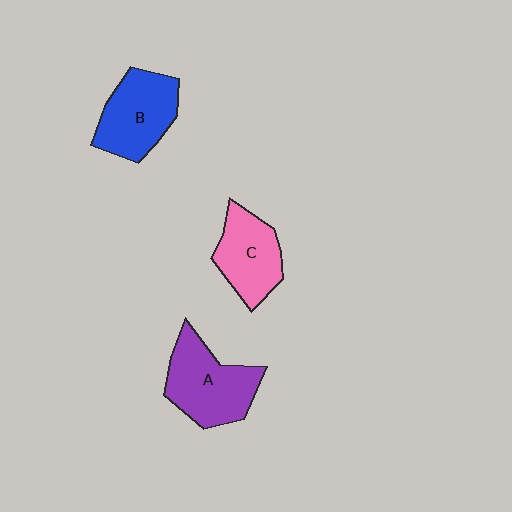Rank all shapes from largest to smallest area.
From largest to smallest: A (purple), B (blue), C (pink).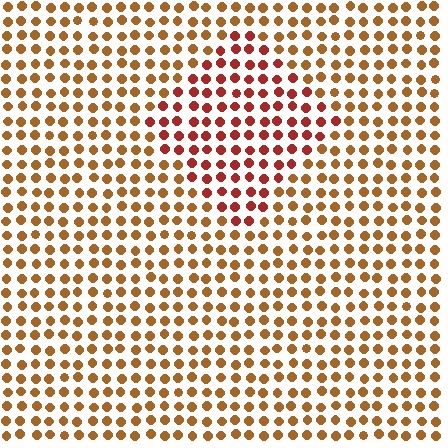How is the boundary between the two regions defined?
The boundary is defined purely by a slight shift in hue (about 31 degrees). Spacing, size, and orientation are identical on both sides.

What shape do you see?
I see a diamond.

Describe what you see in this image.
The image is filled with small brown elements in a uniform arrangement. A diamond-shaped region is visible where the elements are tinted to a slightly different hue, forming a subtle color boundary.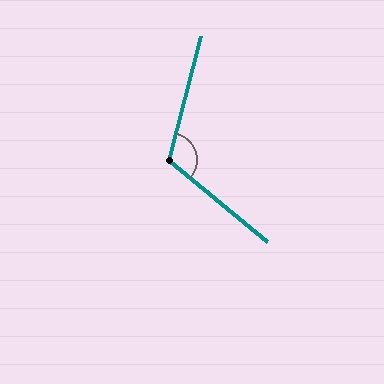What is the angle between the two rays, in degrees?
Approximately 115 degrees.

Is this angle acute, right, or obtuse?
It is obtuse.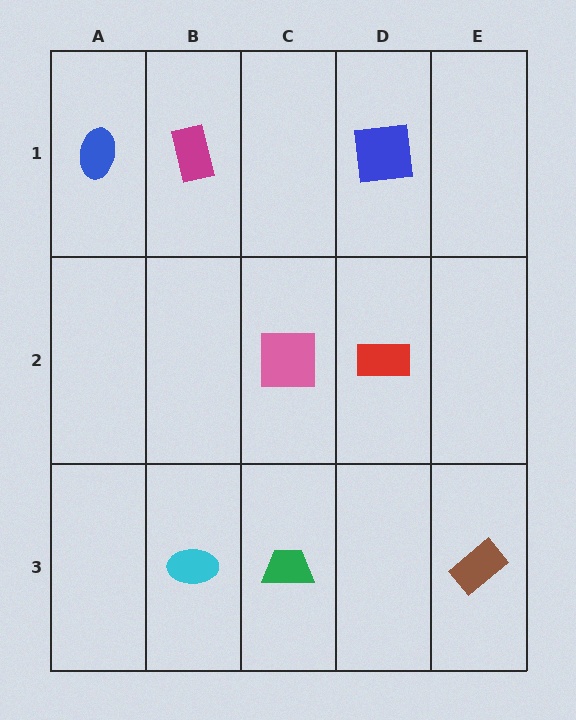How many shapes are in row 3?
3 shapes.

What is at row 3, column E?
A brown rectangle.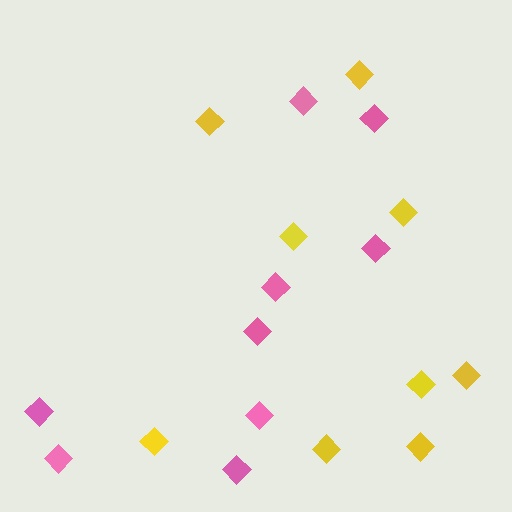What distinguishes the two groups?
There are 2 groups: one group of pink diamonds (9) and one group of yellow diamonds (9).